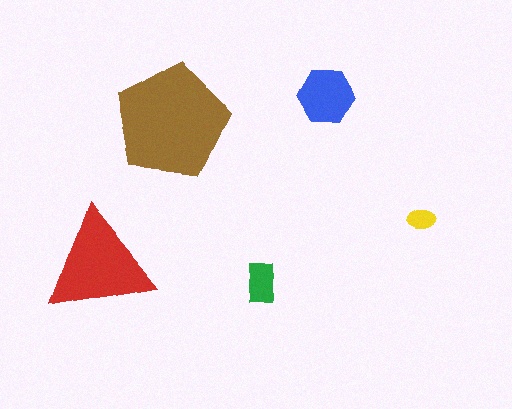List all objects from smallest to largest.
The yellow ellipse, the green rectangle, the blue hexagon, the red triangle, the brown pentagon.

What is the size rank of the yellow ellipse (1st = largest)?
5th.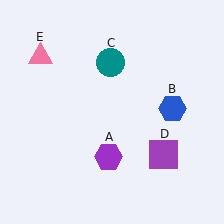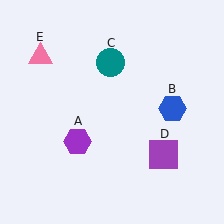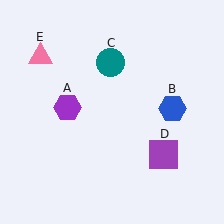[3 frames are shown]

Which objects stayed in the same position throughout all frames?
Blue hexagon (object B) and teal circle (object C) and purple square (object D) and pink triangle (object E) remained stationary.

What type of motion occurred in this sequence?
The purple hexagon (object A) rotated clockwise around the center of the scene.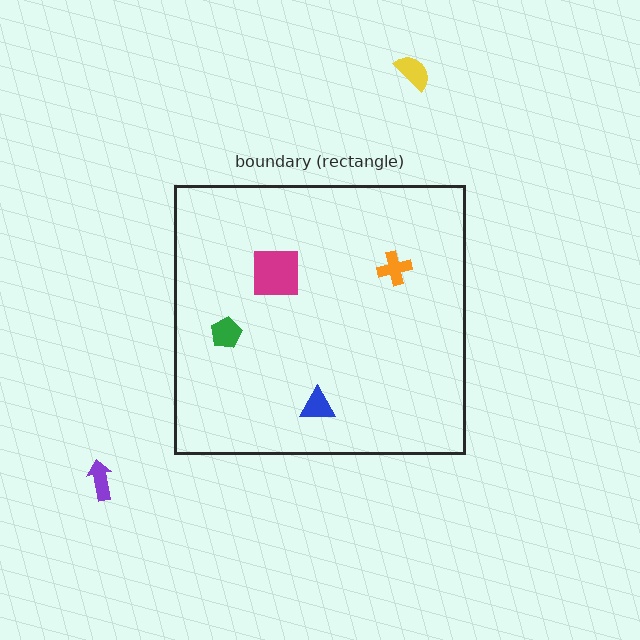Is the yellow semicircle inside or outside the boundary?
Outside.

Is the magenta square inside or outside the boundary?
Inside.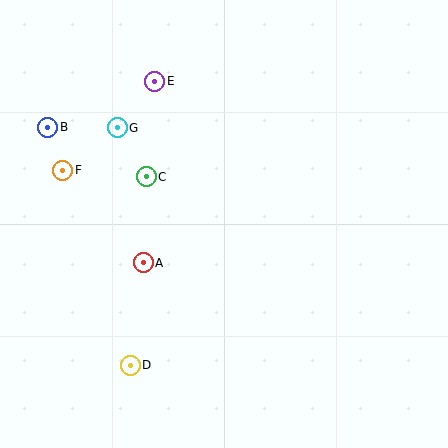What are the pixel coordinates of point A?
Point A is at (143, 263).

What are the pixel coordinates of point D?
Point D is at (130, 365).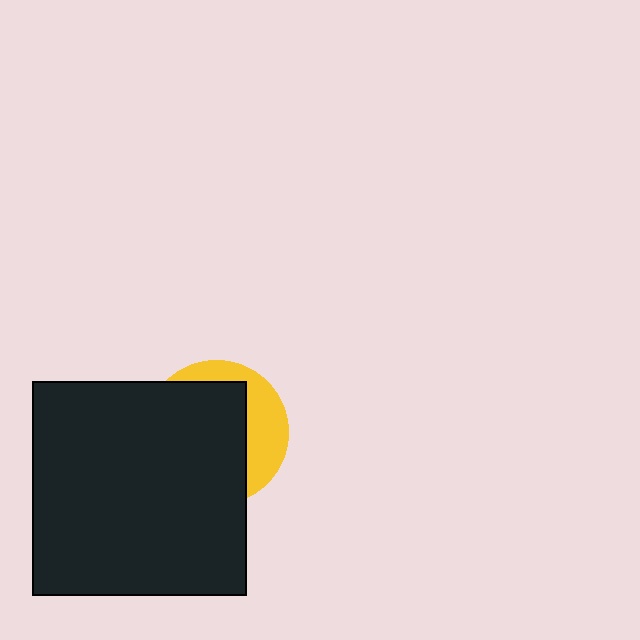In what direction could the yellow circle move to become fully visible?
The yellow circle could move right. That would shift it out from behind the black square entirely.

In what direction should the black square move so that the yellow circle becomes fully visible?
The black square should move left. That is the shortest direction to clear the overlap and leave the yellow circle fully visible.